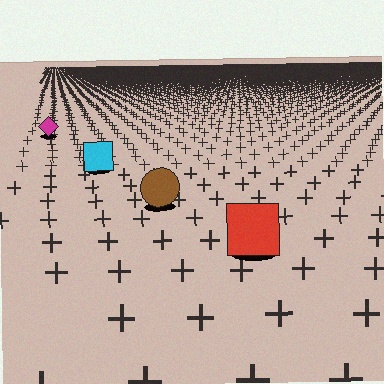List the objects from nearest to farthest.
From nearest to farthest: the red square, the brown circle, the cyan square, the magenta diamond.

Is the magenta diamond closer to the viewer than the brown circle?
No. The brown circle is closer — you can tell from the texture gradient: the ground texture is coarser near it.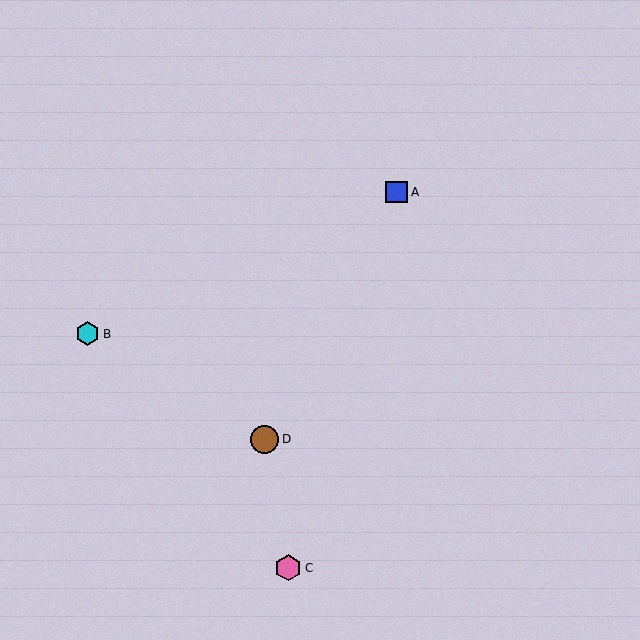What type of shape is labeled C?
Shape C is a pink hexagon.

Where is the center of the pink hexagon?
The center of the pink hexagon is at (288, 568).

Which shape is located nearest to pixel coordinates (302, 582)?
The pink hexagon (labeled C) at (288, 568) is nearest to that location.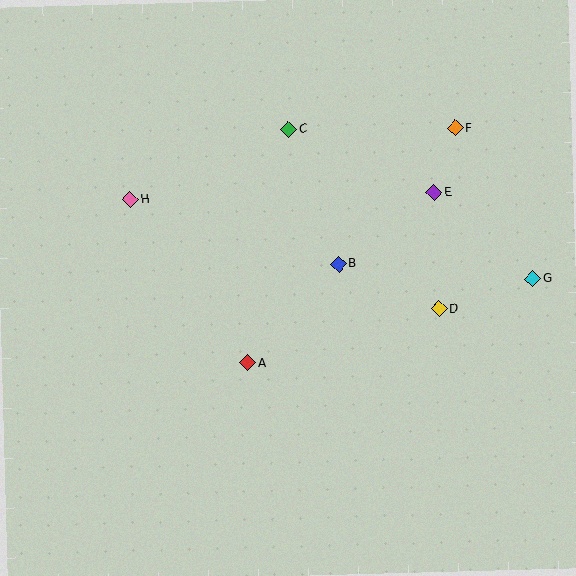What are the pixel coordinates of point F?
Point F is at (455, 128).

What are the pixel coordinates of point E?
Point E is at (434, 192).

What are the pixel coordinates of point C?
Point C is at (289, 129).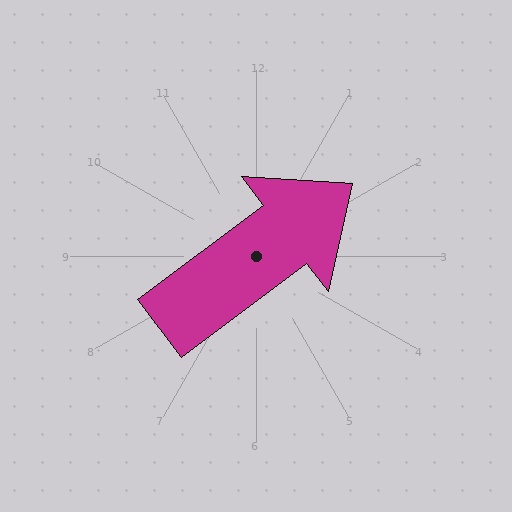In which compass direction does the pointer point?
Northeast.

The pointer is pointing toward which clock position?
Roughly 2 o'clock.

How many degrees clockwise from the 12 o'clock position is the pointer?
Approximately 53 degrees.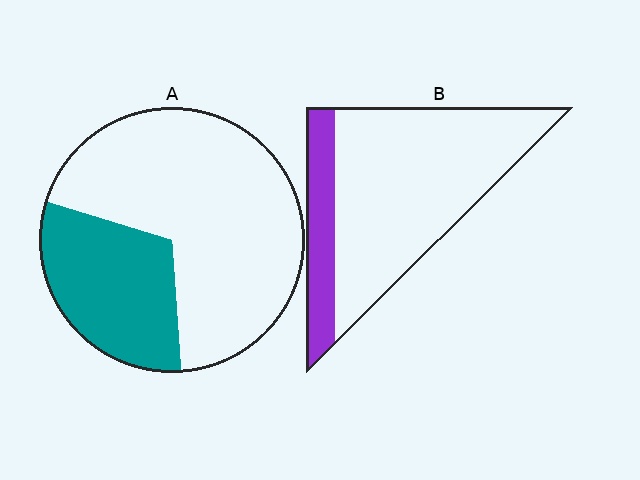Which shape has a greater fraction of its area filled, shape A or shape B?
Shape A.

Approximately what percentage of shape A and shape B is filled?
A is approximately 30% and B is approximately 20%.